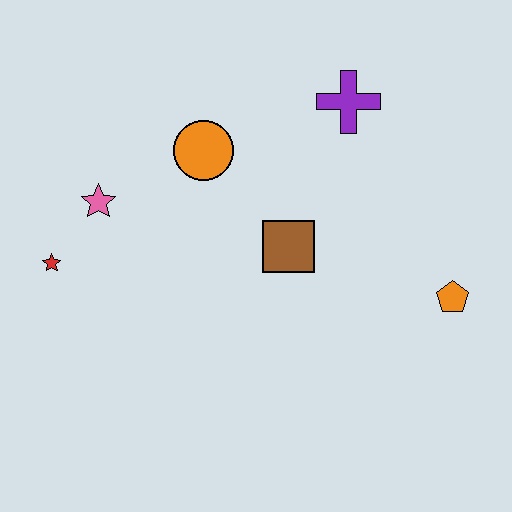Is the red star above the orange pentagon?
Yes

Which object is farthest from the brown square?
The red star is farthest from the brown square.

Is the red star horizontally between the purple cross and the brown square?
No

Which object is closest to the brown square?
The orange circle is closest to the brown square.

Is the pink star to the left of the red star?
No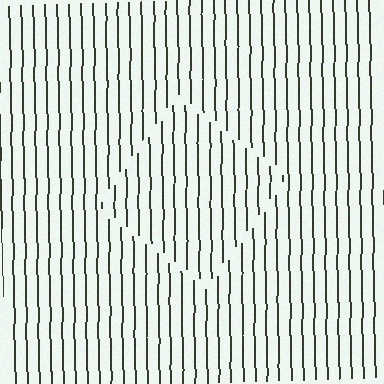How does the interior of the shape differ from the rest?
The interior of the shape contains the same grating, shifted by half a period — the contour is defined by the phase discontinuity where line-ends from the inner and outer gratings abut.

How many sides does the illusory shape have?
4 sides — the line-ends trace a square.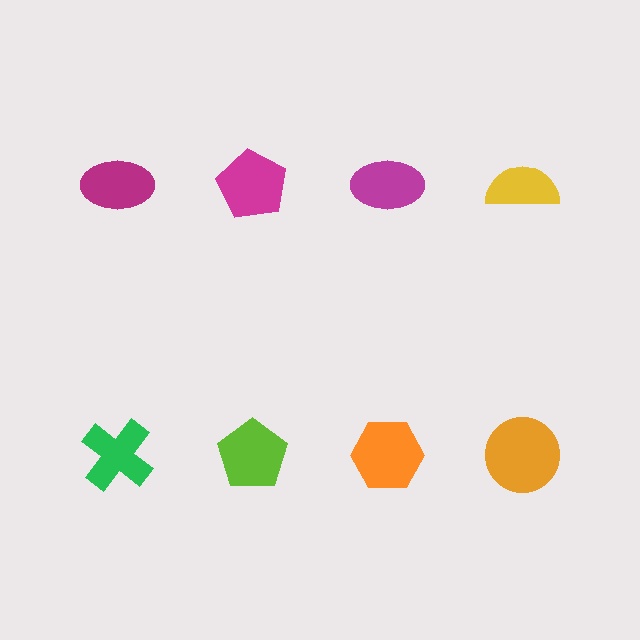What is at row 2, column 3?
An orange hexagon.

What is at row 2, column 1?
A green cross.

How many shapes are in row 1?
4 shapes.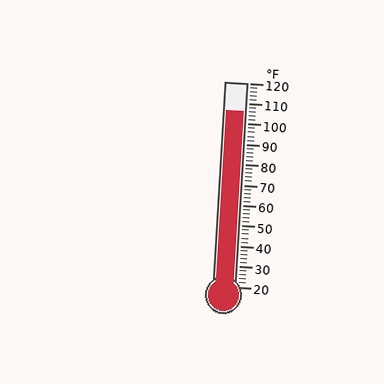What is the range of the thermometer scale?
The thermometer scale ranges from 20°F to 120°F.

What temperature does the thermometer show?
The thermometer shows approximately 106°F.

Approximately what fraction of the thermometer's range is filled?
The thermometer is filled to approximately 85% of its range.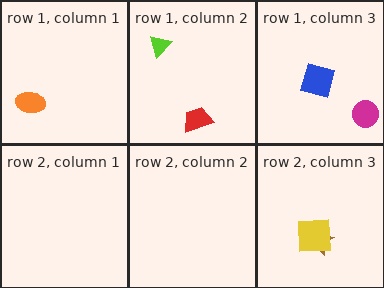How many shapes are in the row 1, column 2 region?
2.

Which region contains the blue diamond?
The row 1, column 3 region.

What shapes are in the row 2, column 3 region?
The brown star, the yellow square.